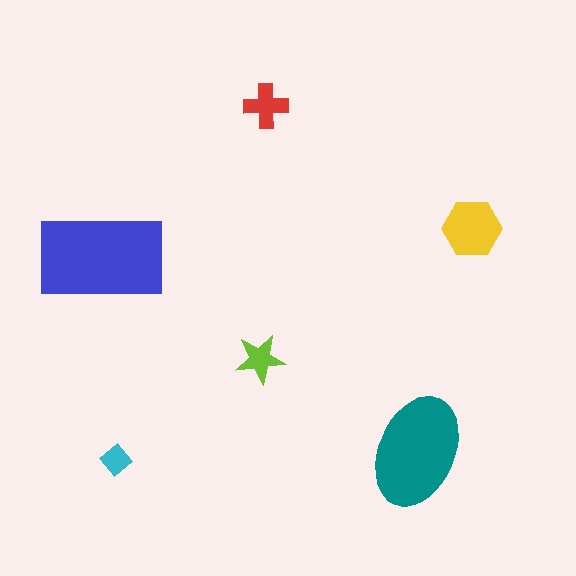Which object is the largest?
The blue rectangle.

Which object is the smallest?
The cyan diamond.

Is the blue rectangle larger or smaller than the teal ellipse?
Larger.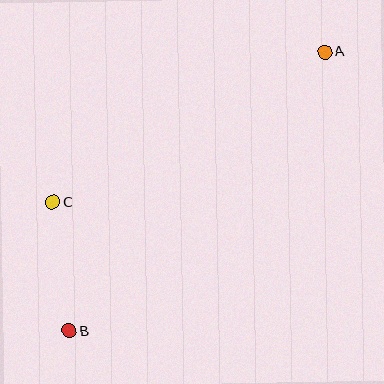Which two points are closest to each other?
Points B and C are closest to each other.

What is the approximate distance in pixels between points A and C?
The distance between A and C is approximately 311 pixels.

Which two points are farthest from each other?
Points A and B are farthest from each other.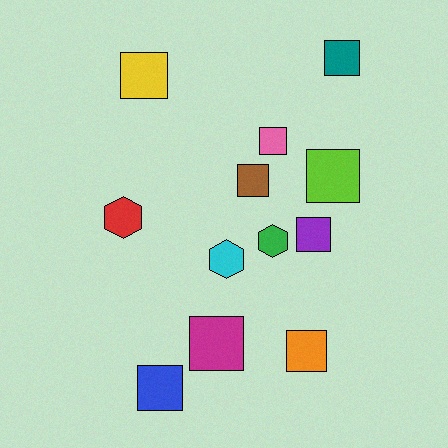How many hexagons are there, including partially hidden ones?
There are 3 hexagons.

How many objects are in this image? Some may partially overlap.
There are 12 objects.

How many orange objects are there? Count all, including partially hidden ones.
There is 1 orange object.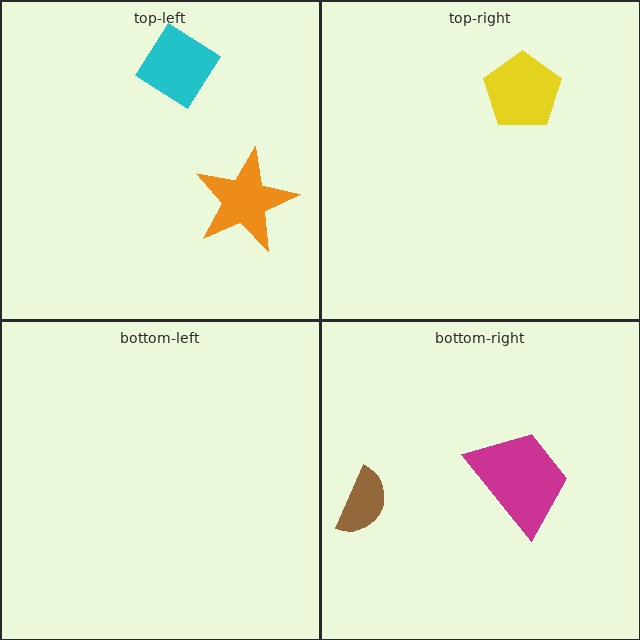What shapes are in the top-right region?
The yellow pentagon.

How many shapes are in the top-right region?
1.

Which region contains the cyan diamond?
The top-left region.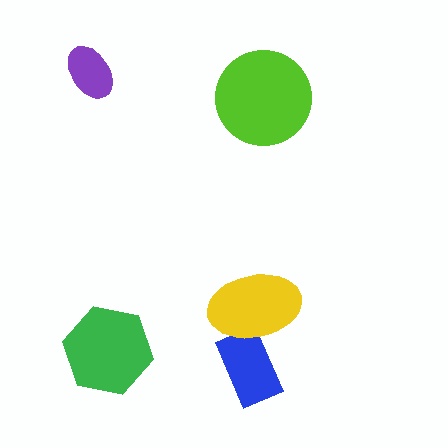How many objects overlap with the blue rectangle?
1 object overlaps with the blue rectangle.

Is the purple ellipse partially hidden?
No, no other shape covers it.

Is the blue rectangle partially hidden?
Yes, it is partially covered by another shape.